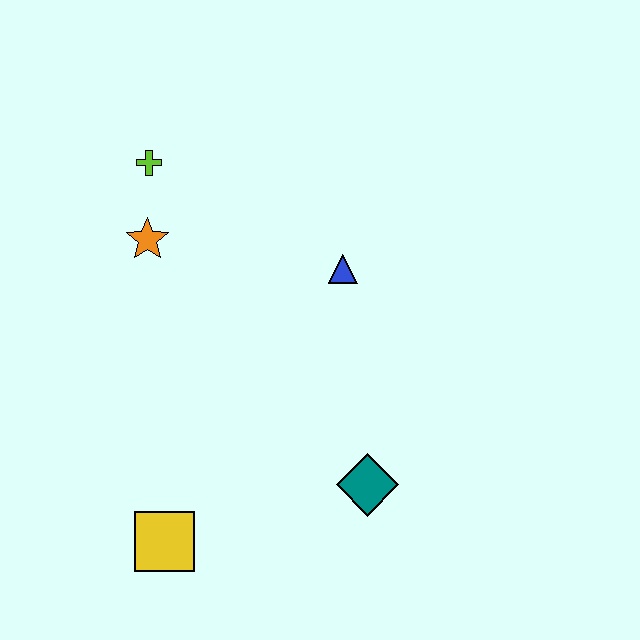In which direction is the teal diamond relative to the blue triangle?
The teal diamond is below the blue triangle.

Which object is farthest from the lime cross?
The teal diamond is farthest from the lime cross.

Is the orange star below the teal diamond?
No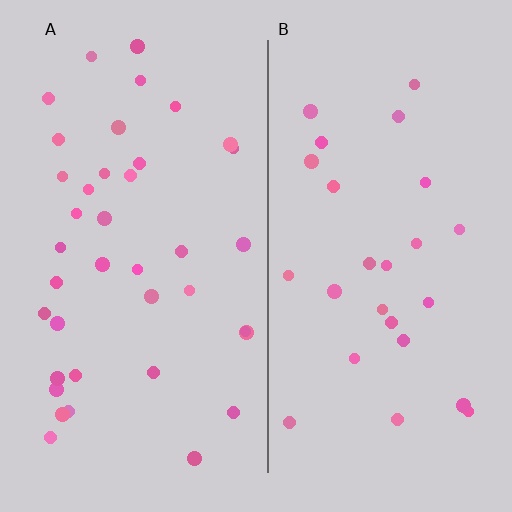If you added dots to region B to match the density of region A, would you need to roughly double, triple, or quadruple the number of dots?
Approximately double.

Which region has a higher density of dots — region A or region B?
A (the left).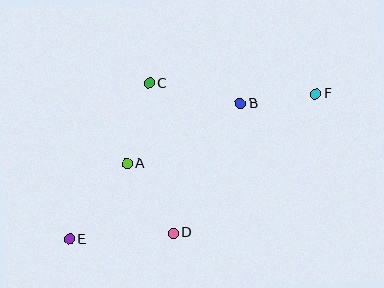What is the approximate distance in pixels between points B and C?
The distance between B and C is approximately 94 pixels.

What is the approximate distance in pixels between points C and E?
The distance between C and E is approximately 175 pixels.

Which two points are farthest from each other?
Points E and F are farthest from each other.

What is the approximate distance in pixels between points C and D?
The distance between C and D is approximately 152 pixels.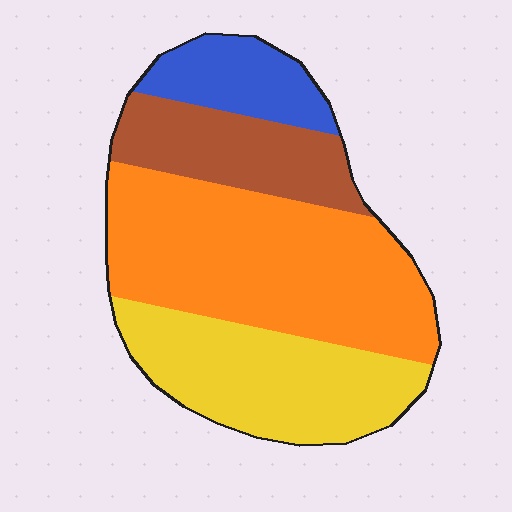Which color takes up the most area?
Orange, at roughly 45%.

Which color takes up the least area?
Blue, at roughly 10%.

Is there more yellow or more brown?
Yellow.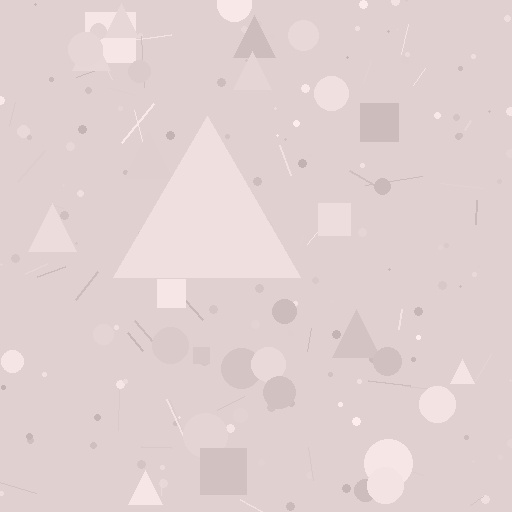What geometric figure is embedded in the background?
A triangle is embedded in the background.